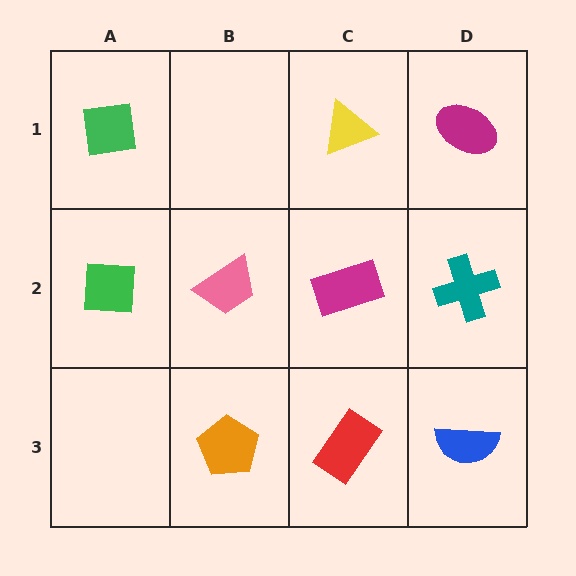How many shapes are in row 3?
3 shapes.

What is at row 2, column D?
A teal cross.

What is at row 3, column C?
A red rectangle.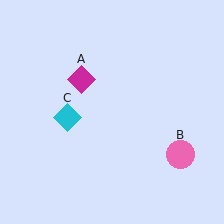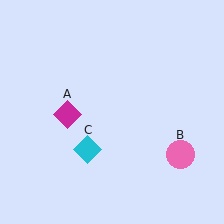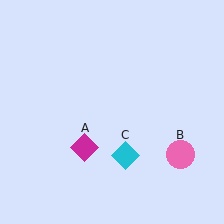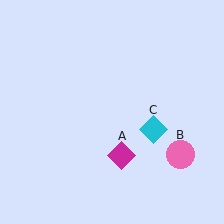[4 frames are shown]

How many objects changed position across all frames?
2 objects changed position: magenta diamond (object A), cyan diamond (object C).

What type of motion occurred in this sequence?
The magenta diamond (object A), cyan diamond (object C) rotated counterclockwise around the center of the scene.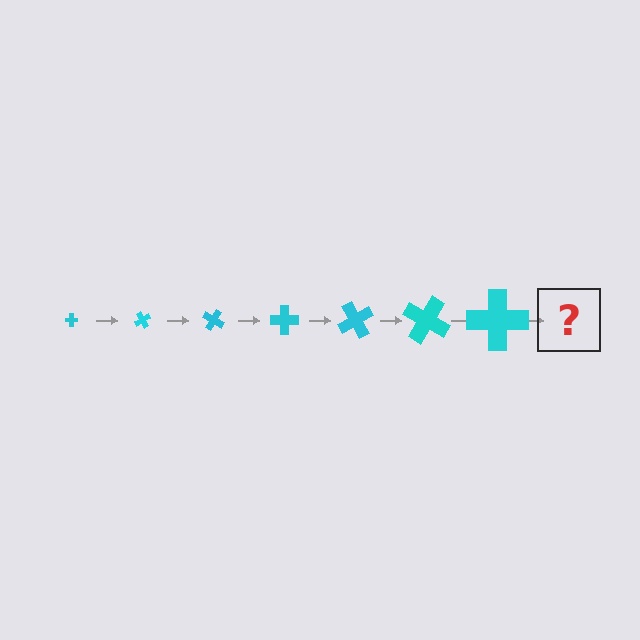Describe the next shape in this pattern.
It should be a cross, larger than the previous one and rotated 420 degrees from the start.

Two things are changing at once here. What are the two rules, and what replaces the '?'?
The two rules are that the cross grows larger each step and it rotates 60 degrees each step. The '?' should be a cross, larger than the previous one and rotated 420 degrees from the start.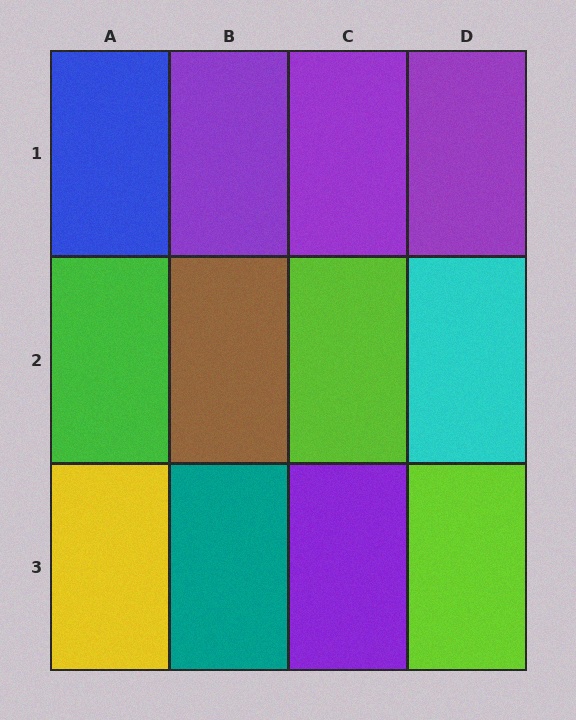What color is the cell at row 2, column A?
Green.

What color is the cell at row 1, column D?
Purple.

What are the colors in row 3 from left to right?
Yellow, teal, purple, lime.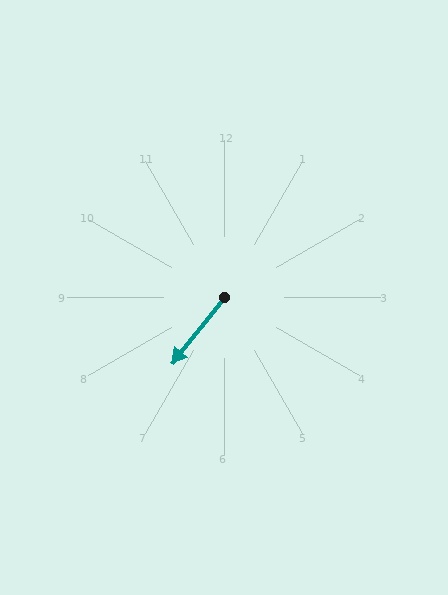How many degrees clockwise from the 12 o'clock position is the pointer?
Approximately 218 degrees.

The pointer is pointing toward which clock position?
Roughly 7 o'clock.